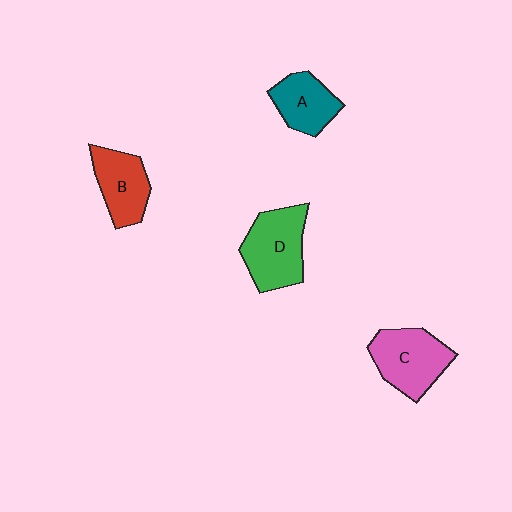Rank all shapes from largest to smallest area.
From largest to smallest: D (green), C (pink), B (red), A (teal).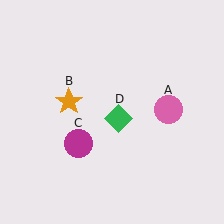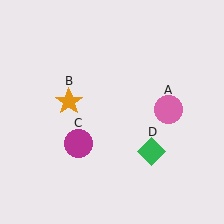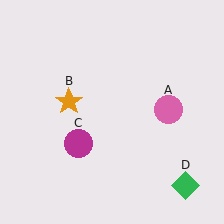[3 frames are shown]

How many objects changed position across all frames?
1 object changed position: green diamond (object D).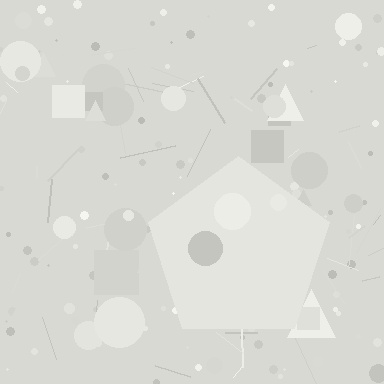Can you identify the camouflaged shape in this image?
The camouflaged shape is a pentagon.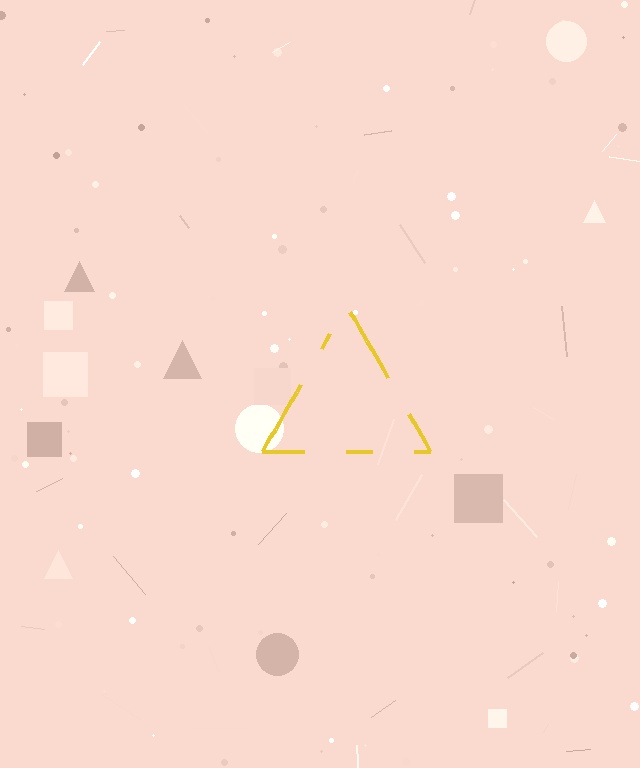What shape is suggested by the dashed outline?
The dashed outline suggests a triangle.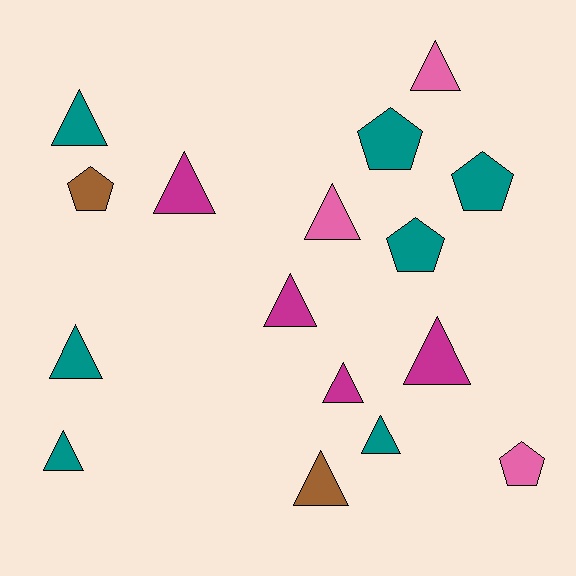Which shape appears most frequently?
Triangle, with 11 objects.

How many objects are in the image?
There are 16 objects.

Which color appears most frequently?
Teal, with 7 objects.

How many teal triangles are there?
There are 4 teal triangles.